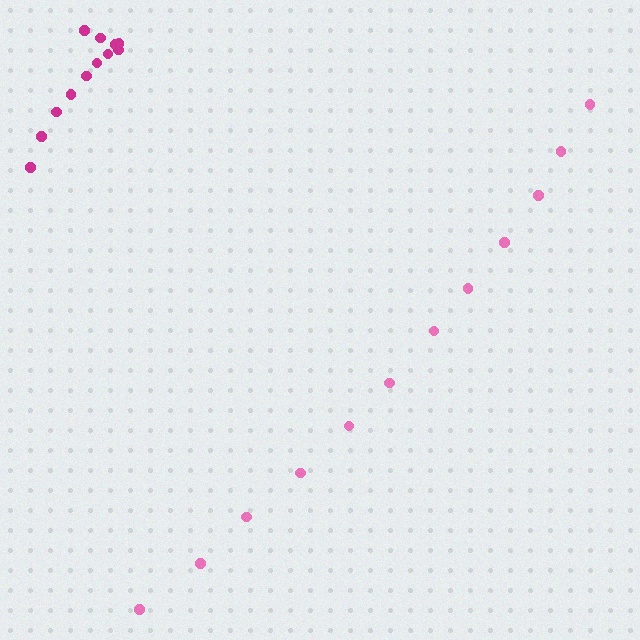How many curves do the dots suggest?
There are 2 distinct paths.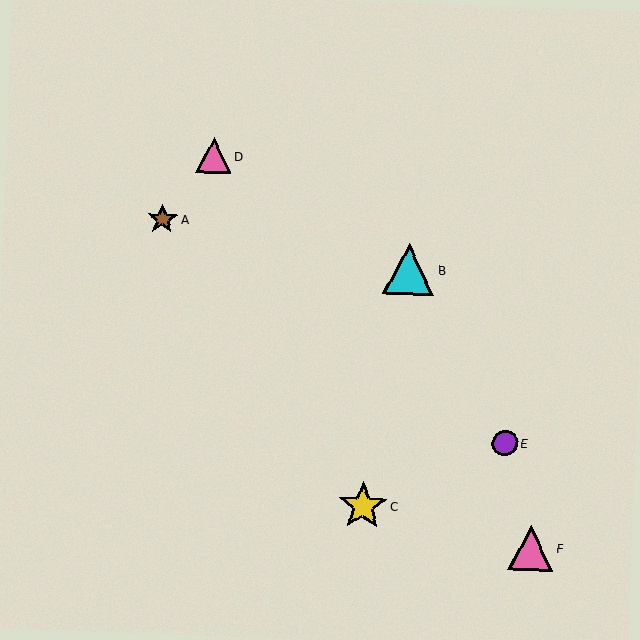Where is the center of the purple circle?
The center of the purple circle is at (505, 443).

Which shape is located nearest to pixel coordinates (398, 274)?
The cyan triangle (labeled B) at (409, 269) is nearest to that location.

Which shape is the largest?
The cyan triangle (labeled B) is the largest.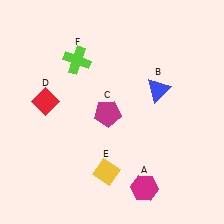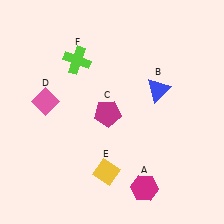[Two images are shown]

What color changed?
The diamond (D) changed from red in Image 1 to pink in Image 2.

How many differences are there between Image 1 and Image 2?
There is 1 difference between the two images.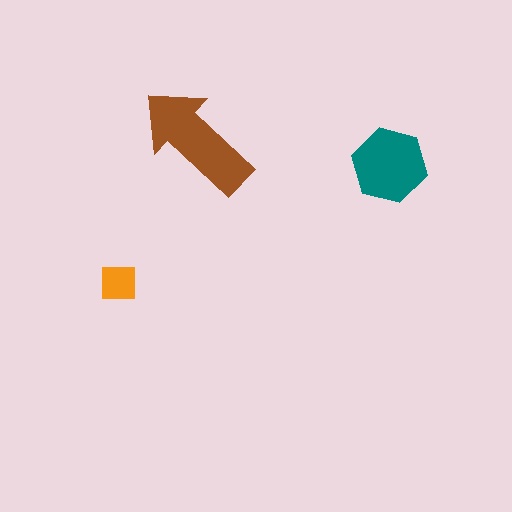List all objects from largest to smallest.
The brown arrow, the teal hexagon, the orange square.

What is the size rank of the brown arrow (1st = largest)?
1st.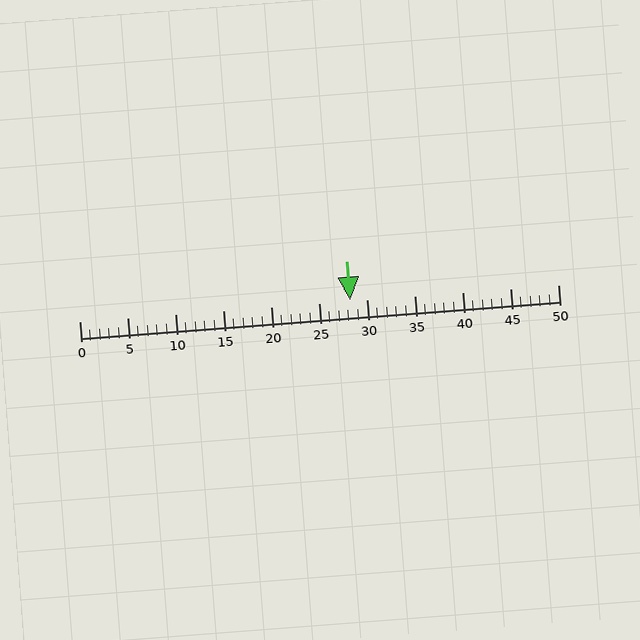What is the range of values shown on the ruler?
The ruler shows values from 0 to 50.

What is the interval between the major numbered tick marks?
The major tick marks are spaced 5 units apart.